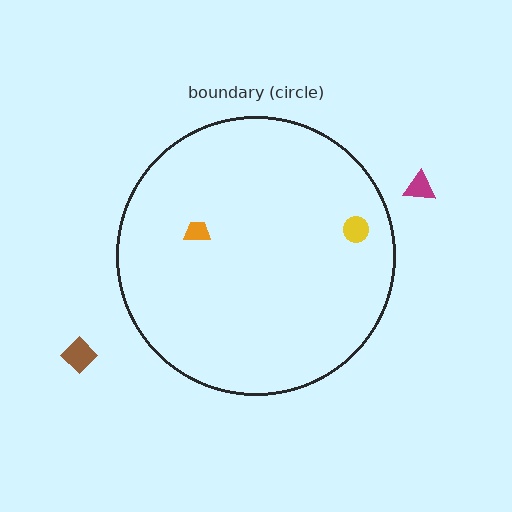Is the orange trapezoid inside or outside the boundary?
Inside.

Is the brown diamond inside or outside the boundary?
Outside.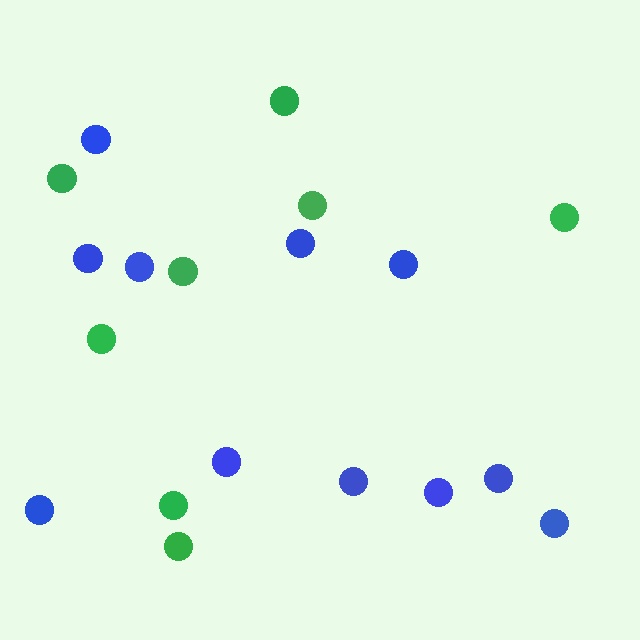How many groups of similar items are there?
There are 2 groups: one group of blue circles (11) and one group of green circles (8).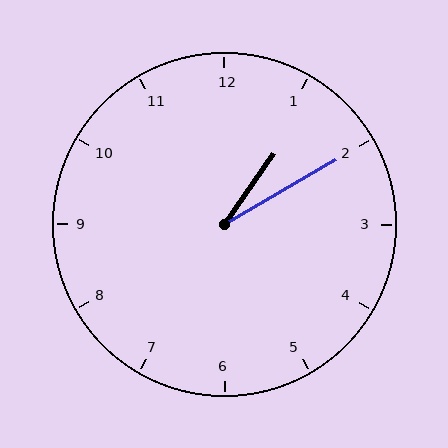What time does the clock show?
1:10.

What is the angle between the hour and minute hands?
Approximately 25 degrees.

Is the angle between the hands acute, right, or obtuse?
It is acute.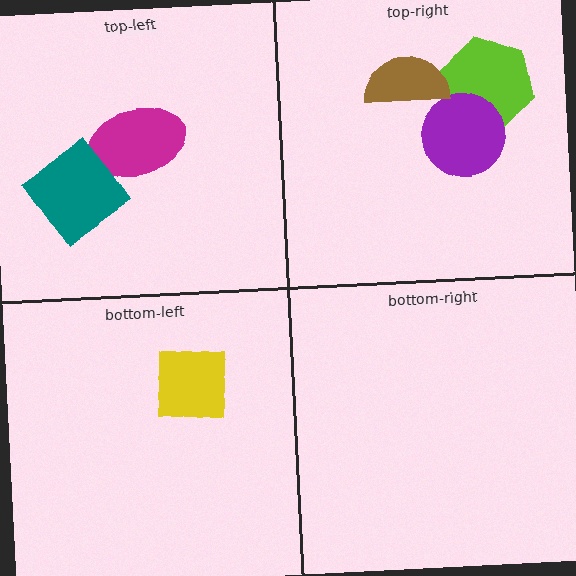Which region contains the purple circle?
The top-right region.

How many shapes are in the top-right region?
3.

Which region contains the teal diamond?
The top-left region.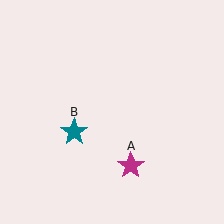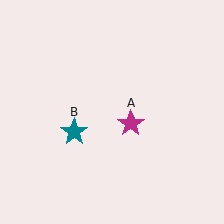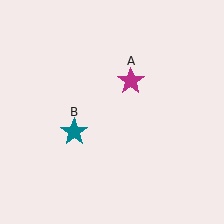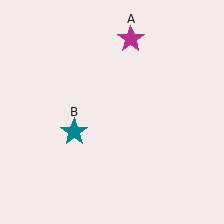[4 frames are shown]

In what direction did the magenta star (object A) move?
The magenta star (object A) moved up.